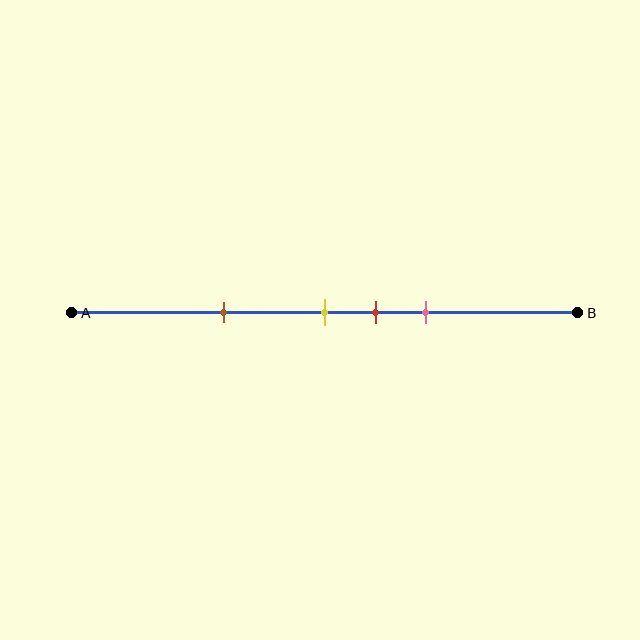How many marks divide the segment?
There are 4 marks dividing the segment.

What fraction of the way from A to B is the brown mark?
The brown mark is approximately 30% (0.3) of the way from A to B.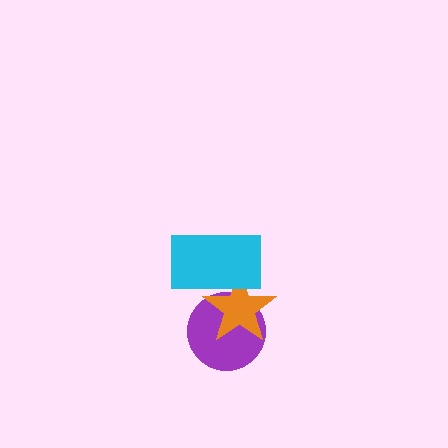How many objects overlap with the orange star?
2 objects overlap with the orange star.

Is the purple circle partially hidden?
Yes, it is partially covered by another shape.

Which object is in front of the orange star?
The cyan rectangle is in front of the orange star.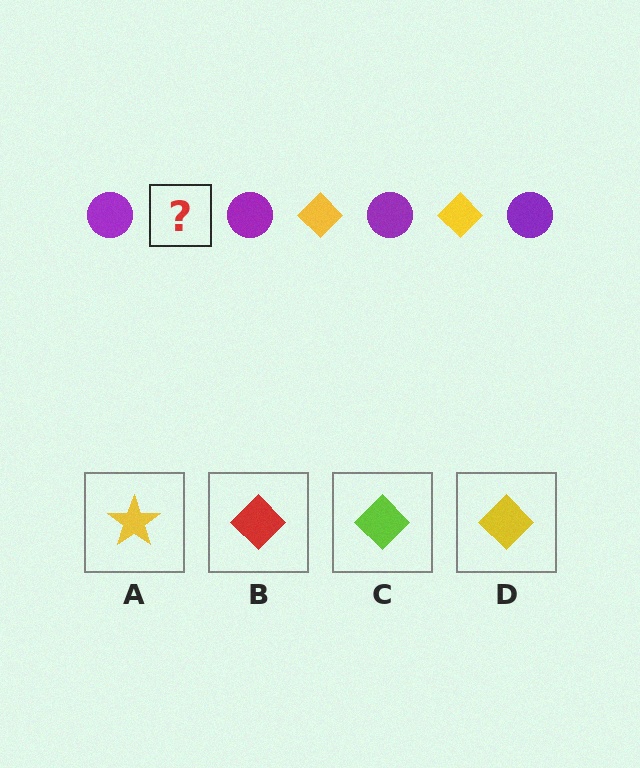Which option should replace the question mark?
Option D.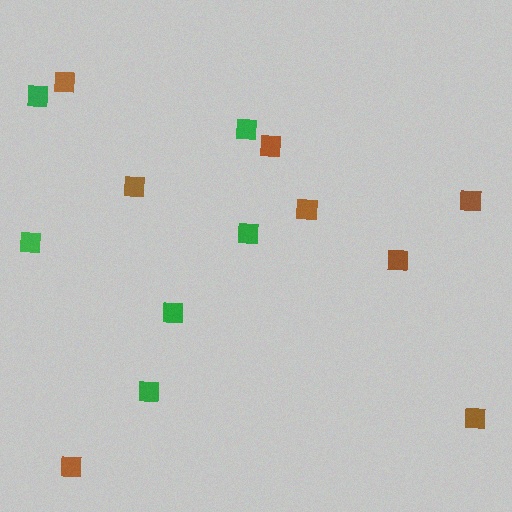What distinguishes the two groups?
There are 2 groups: one group of green squares (6) and one group of brown squares (8).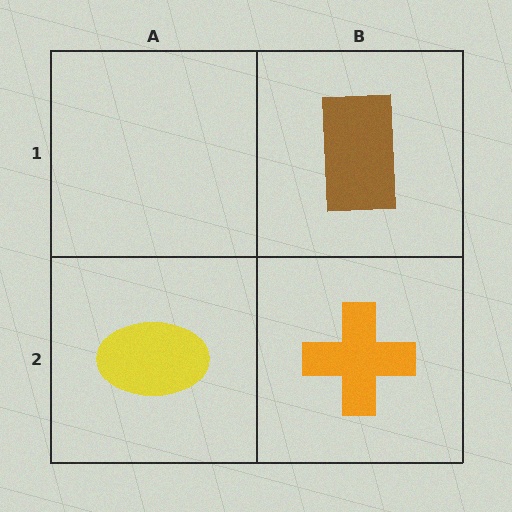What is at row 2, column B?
An orange cross.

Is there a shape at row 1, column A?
No, that cell is empty.